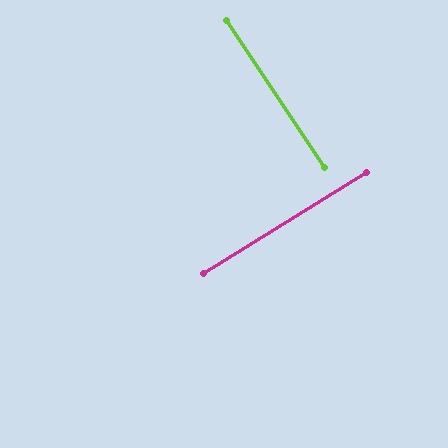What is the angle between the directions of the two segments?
Approximately 88 degrees.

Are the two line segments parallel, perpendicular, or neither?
Perpendicular — they meet at approximately 88°.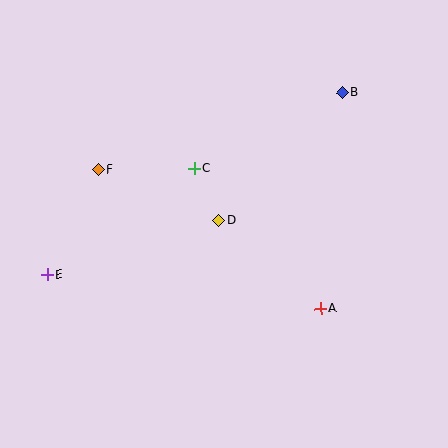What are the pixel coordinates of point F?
Point F is at (98, 170).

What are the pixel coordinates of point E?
Point E is at (47, 275).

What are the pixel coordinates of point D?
Point D is at (218, 221).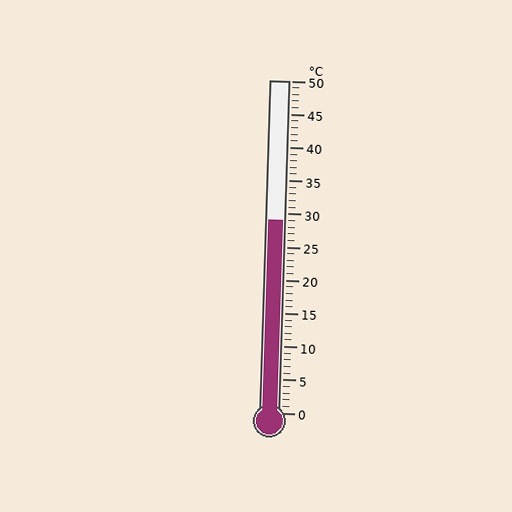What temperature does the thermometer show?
The thermometer shows approximately 29°C.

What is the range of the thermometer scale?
The thermometer scale ranges from 0°C to 50°C.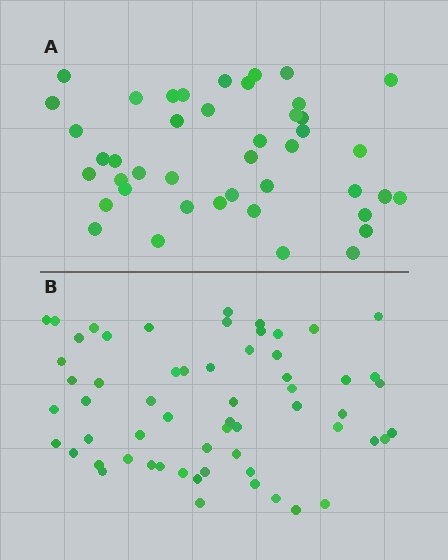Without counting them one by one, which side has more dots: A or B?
Region B (the bottom region) has more dots.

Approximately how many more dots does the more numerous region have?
Region B has approximately 15 more dots than region A.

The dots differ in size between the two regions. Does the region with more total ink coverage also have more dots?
No. Region A has more total ink coverage because its dots are larger, but region B actually contains more individual dots. Total area can be misleading — the number of items is what matters here.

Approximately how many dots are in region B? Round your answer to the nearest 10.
About 60 dots.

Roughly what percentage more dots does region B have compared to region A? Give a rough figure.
About 40% more.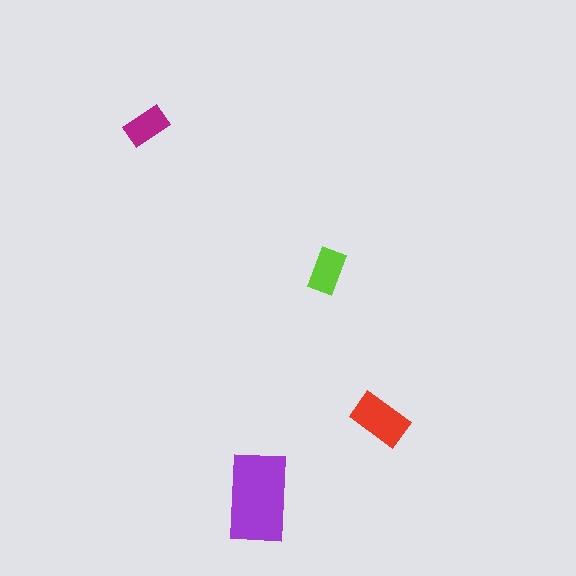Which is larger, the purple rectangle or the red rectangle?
The purple one.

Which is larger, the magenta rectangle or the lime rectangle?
The lime one.